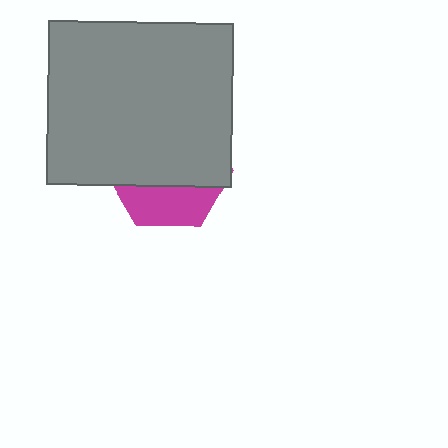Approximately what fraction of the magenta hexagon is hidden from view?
Roughly 68% of the magenta hexagon is hidden behind the gray rectangle.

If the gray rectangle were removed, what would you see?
You would see the complete magenta hexagon.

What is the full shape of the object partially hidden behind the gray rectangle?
The partially hidden object is a magenta hexagon.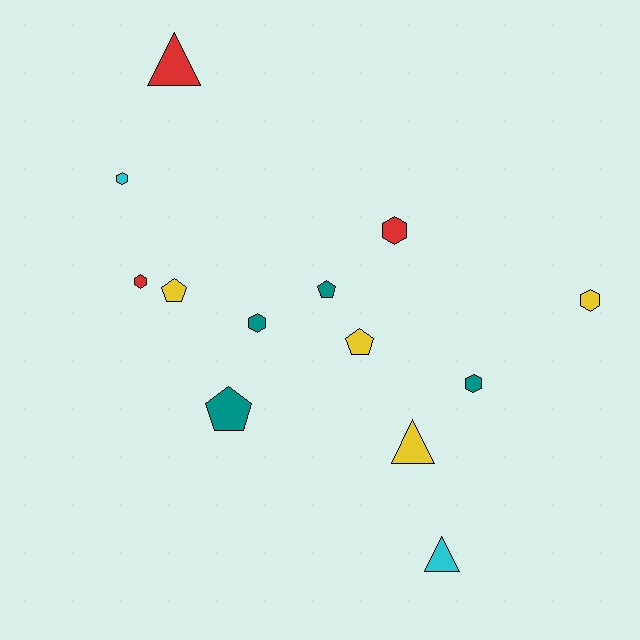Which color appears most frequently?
Yellow, with 4 objects.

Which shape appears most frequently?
Hexagon, with 6 objects.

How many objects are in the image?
There are 13 objects.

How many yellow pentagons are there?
There are 2 yellow pentagons.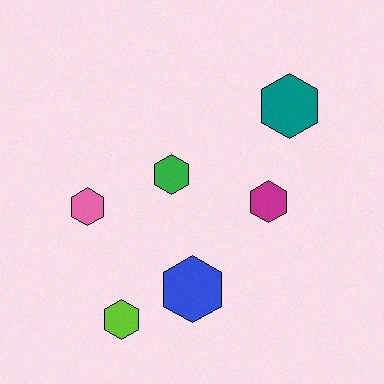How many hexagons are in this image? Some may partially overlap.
There are 6 hexagons.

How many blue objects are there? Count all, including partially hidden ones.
There is 1 blue object.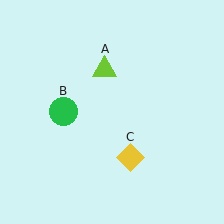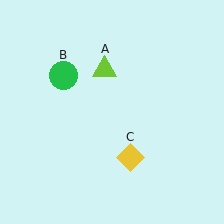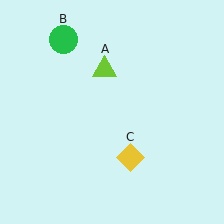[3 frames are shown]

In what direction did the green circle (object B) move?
The green circle (object B) moved up.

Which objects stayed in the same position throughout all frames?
Lime triangle (object A) and yellow diamond (object C) remained stationary.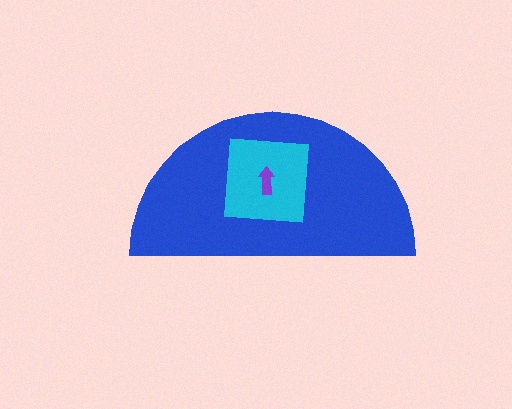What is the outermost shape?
The blue semicircle.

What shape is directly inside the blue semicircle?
The cyan square.